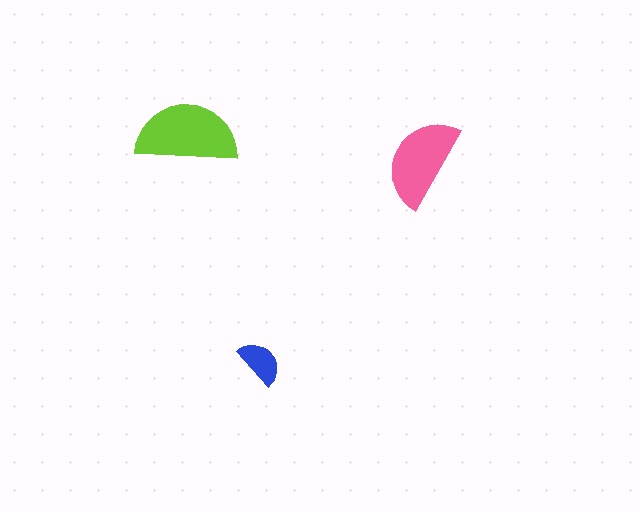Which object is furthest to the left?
The lime semicircle is leftmost.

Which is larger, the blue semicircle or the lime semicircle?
The lime one.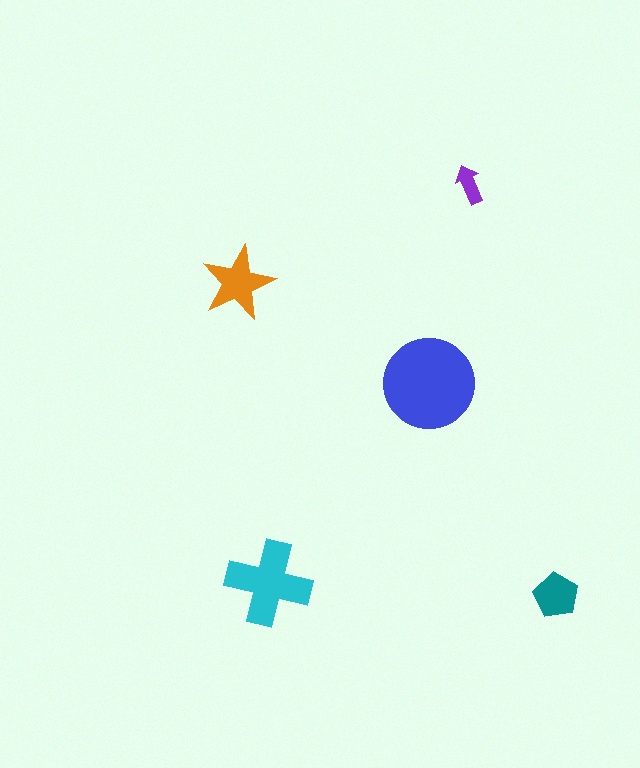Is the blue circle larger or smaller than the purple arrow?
Larger.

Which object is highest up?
The purple arrow is topmost.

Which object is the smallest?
The purple arrow.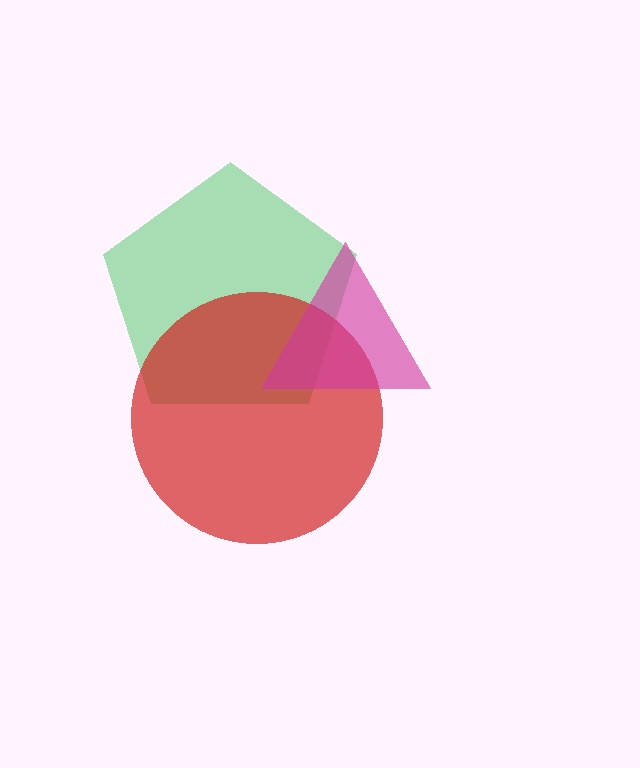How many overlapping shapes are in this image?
There are 3 overlapping shapes in the image.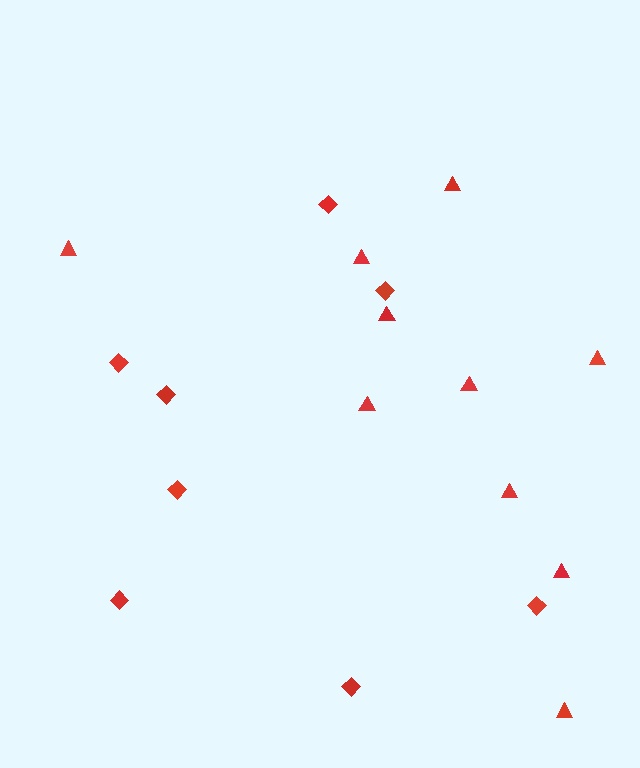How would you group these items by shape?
There are 2 groups: one group of diamonds (8) and one group of triangles (10).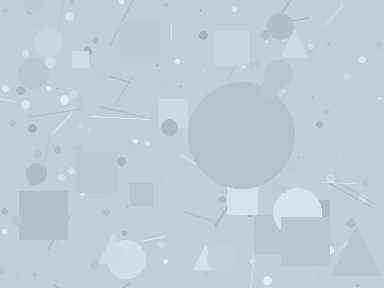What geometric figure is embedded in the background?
A circle is embedded in the background.